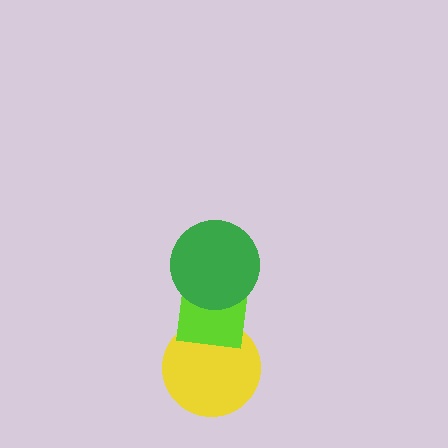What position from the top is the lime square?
The lime square is 2nd from the top.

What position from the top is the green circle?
The green circle is 1st from the top.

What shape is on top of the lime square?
The green circle is on top of the lime square.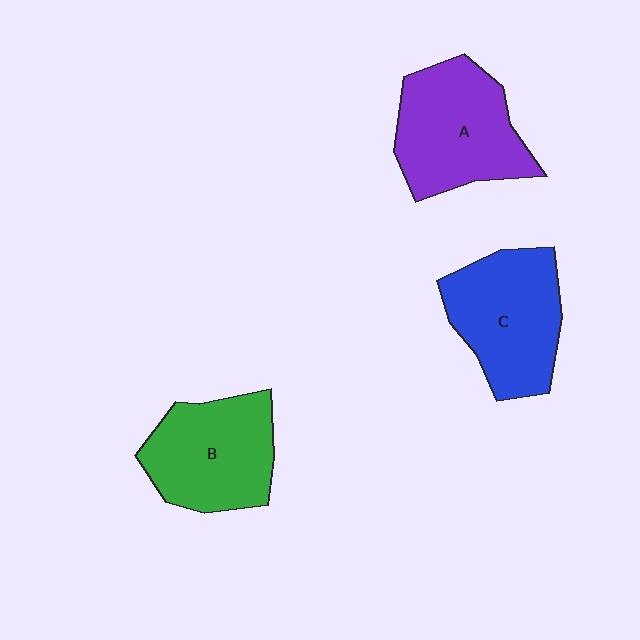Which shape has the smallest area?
Shape B (green).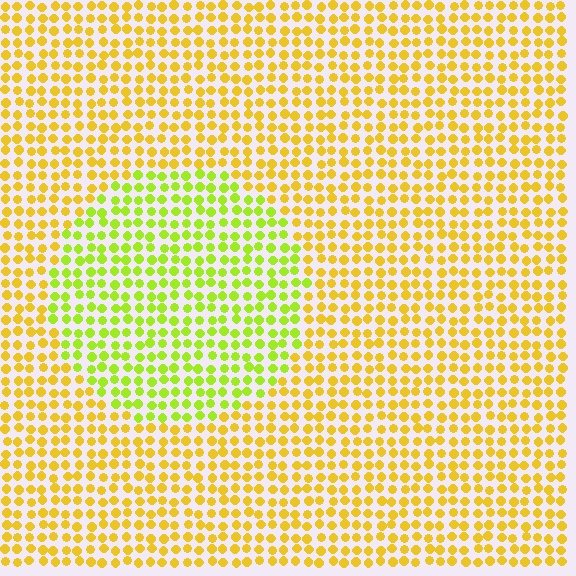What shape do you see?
I see a circle.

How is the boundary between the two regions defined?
The boundary is defined purely by a slight shift in hue (about 35 degrees). Spacing, size, and orientation are identical on both sides.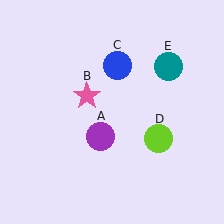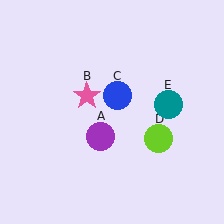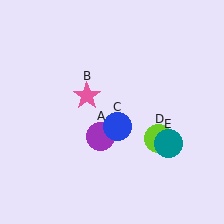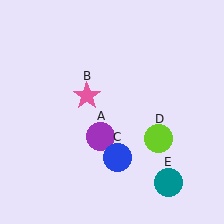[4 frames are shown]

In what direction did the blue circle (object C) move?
The blue circle (object C) moved down.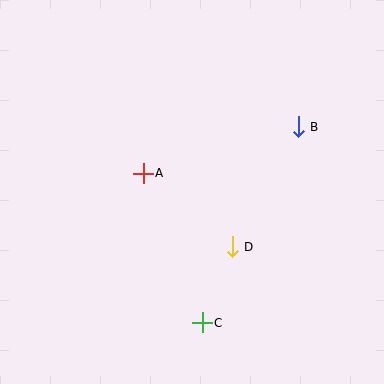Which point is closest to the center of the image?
Point A at (143, 173) is closest to the center.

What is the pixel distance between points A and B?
The distance between A and B is 162 pixels.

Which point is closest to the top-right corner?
Point B is closest to the top-right corner.